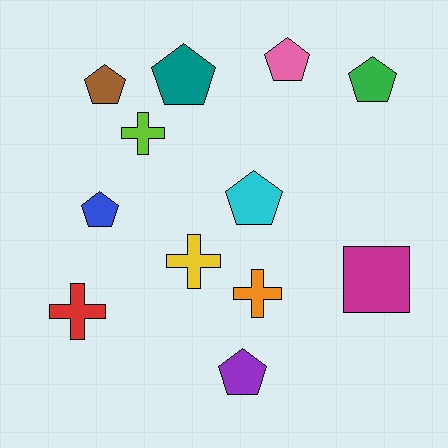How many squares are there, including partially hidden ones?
There is 1 square.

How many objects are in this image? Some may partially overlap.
There are 12 objects.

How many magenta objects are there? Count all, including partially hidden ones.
There is 1 magenta object.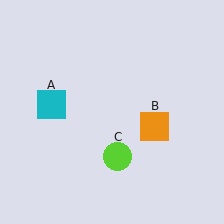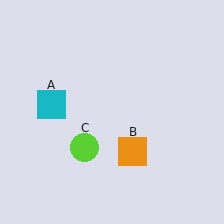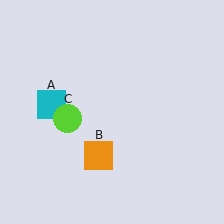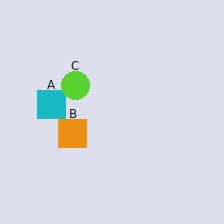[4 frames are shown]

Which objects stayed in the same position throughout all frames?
Cyan square (object A) remained stationary.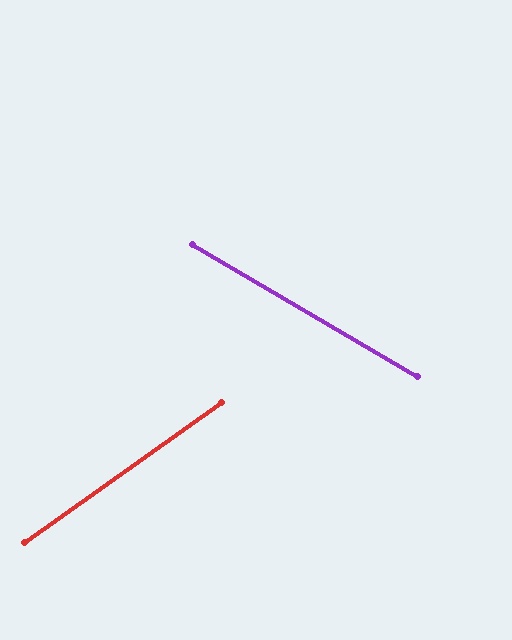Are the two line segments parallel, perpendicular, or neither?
Neither parallel nor perpendicular — they differ by about 66°.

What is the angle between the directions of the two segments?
Approximately 66 degrees.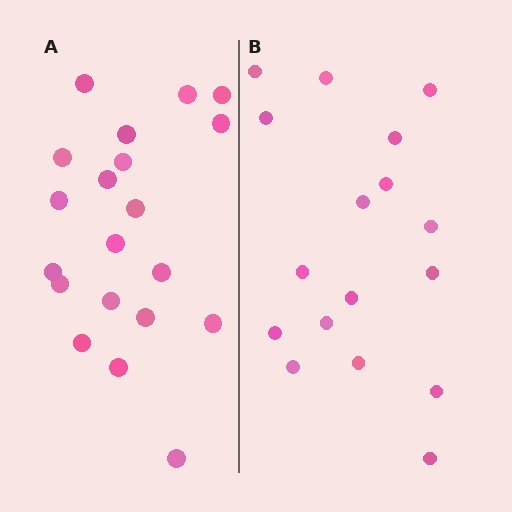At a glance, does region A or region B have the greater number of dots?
Region A (the left region) has more dots.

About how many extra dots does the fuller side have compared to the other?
Region A has just a few more — roughly 2 or 3 more dots than region B.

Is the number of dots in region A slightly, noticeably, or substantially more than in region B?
Region A has only slightly more — the two regions are fairly close. The ratio is roughly 1.2 to 1.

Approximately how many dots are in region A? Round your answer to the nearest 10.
About 20 dots.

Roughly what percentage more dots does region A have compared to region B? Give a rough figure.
About 20% more.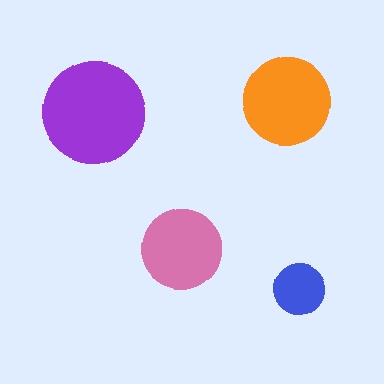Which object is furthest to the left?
The purple circle is leftmost.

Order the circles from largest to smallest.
the purple one, the orange one, the pink one, the blue one.